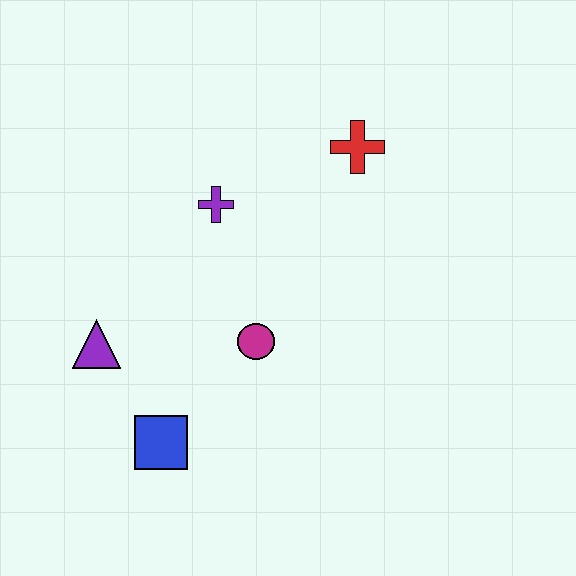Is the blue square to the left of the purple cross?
Yes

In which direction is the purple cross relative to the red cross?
The purple cross is to the left of the red cross.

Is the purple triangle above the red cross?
No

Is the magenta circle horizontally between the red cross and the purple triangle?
Yes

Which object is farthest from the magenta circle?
The red cross is farthest from the magenta circle.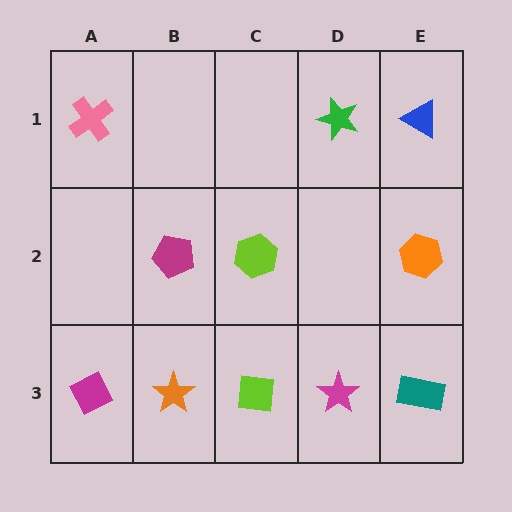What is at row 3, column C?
A lime square.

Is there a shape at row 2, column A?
No, that cell is empty.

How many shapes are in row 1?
3 shapes.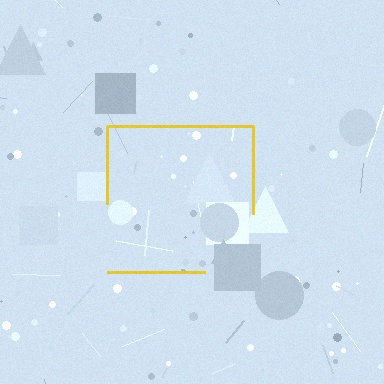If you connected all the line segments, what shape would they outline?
They would outline a square.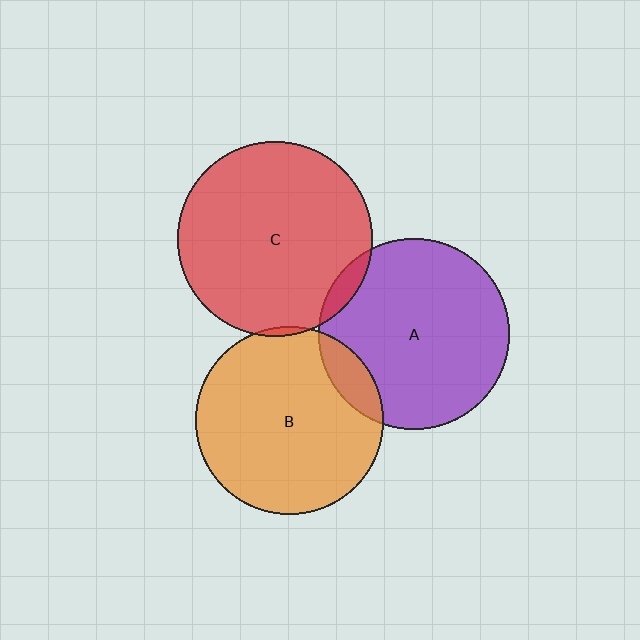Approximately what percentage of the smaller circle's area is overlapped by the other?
Approximately 10%.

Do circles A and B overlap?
Yes.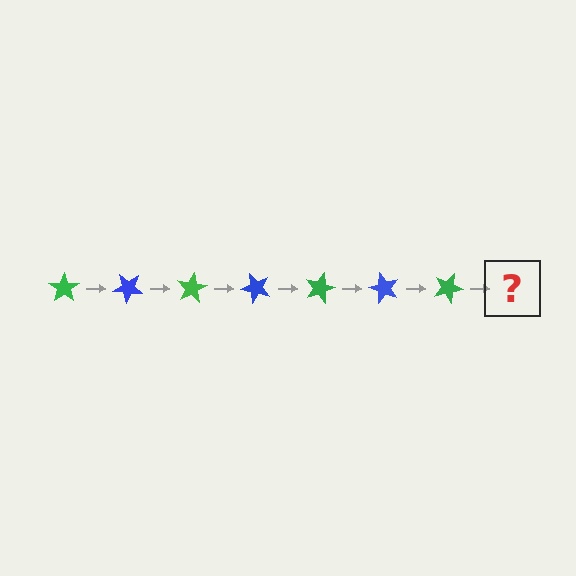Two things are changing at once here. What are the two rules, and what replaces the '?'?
The two rules are that it rotates 40 degrees each step and the color cycles through green and blue. The '?' should be a blue star, rotated 280 degrees from the start.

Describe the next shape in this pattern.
It should be a blue star, rotated 280 degrees from the start.